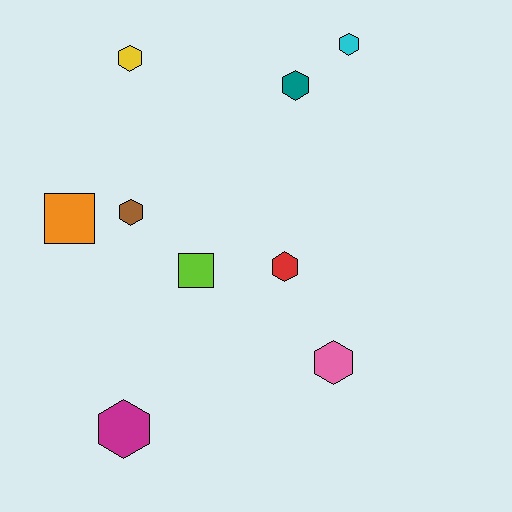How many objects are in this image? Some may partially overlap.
There are 9 objects.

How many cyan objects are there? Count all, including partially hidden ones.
There is 1 cyan object.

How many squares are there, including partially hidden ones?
There are 2 squares.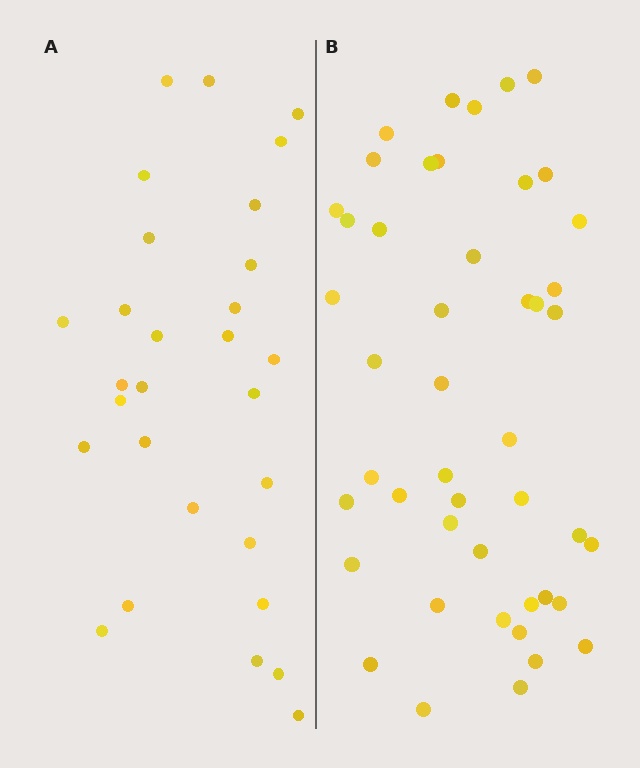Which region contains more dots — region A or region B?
Region B (the right region) has more dots.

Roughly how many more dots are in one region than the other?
Region B has approximately 15 more dots than region A.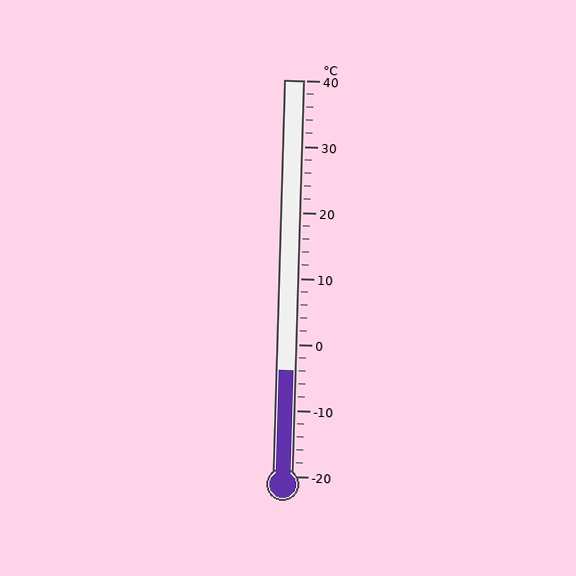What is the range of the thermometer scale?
The thermometer scale ranges from -20°C to 40°C.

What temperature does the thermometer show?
The thermometer shows approximately -4°C.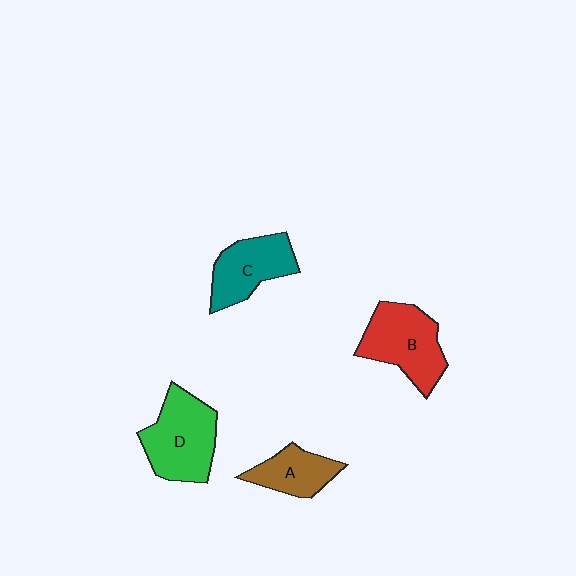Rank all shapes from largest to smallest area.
From largest to smallest: D (green), B (red), C (teal), A (brown).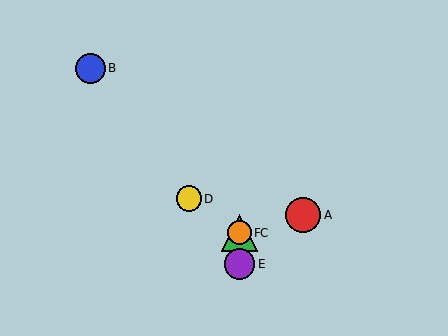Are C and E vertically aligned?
Yes, both are at x≈239.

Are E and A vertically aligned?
No, E is at x≈239 and A is at x≈303.